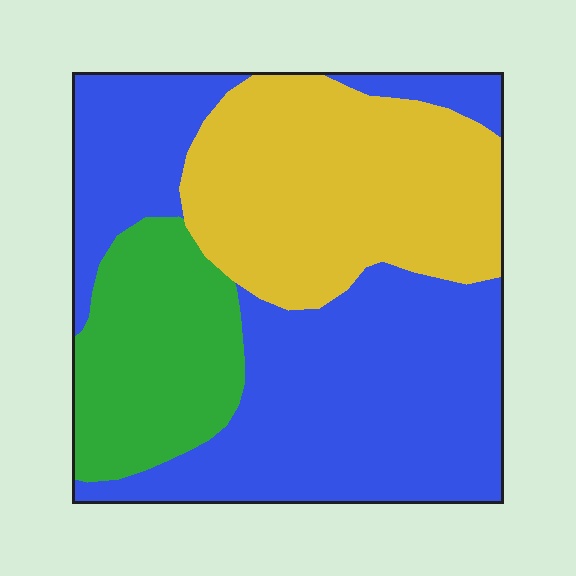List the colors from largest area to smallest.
From largest to smallest: blue, yellow, green.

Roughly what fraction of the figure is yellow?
Yellow covers around 30% of the figure.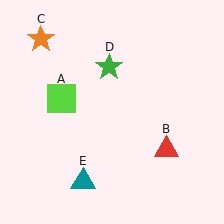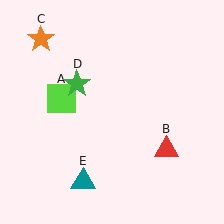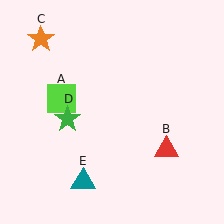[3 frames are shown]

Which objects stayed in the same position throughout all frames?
Lime square (object A) and red triangle (object B) and orange star (object C) and teal triangle (object E) remained stationary.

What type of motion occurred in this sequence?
The green star (object D) rotated counterclockwise around the center of the scene.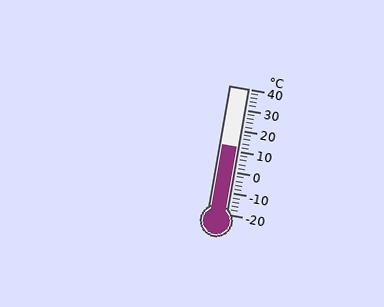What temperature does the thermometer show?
The thermometer shows approximately 12°C.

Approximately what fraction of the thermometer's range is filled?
The thermometer is filled to approximately 55% of its range.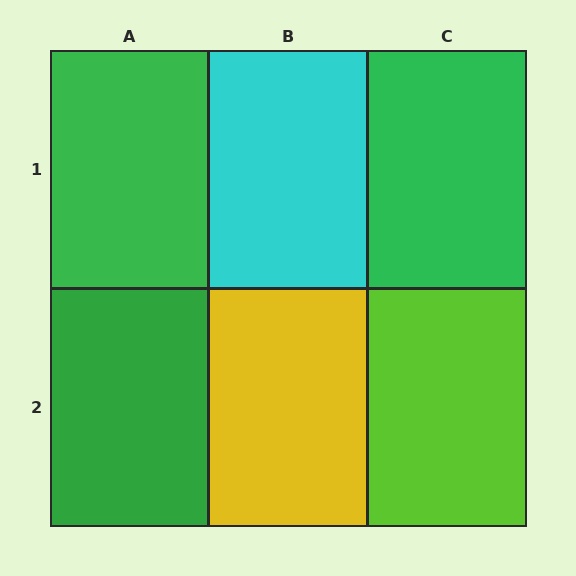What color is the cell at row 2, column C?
Lime.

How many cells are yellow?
1 cell is yellow.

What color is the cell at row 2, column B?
Yellow.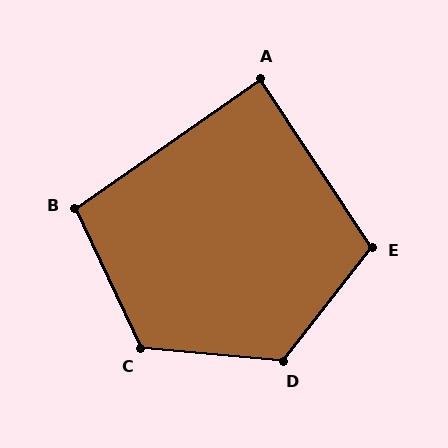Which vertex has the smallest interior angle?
A, at approximately 89 degrees.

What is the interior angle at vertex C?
Approximately 120 degrees (obtuse).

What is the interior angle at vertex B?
Approximately 100 degrees (obtuse).